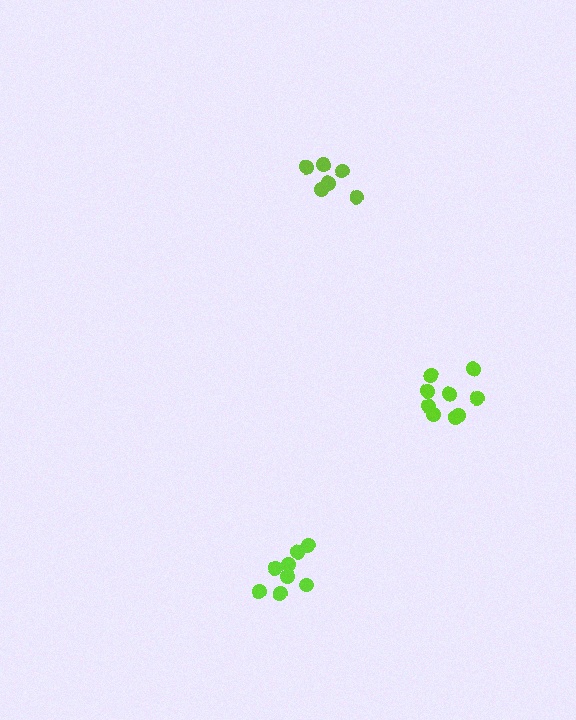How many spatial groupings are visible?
There are 3 spatial groupings.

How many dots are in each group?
Group 1: 6 dots, Group 2: 8 dots, Group 3: 9 dots (23 total).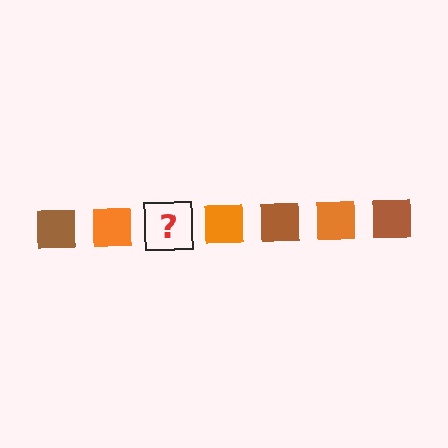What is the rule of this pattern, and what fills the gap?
The rule is that the pattern cycles through brown, orange squares. The gap should be filled with a brown square.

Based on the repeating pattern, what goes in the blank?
The blank should be a brown square.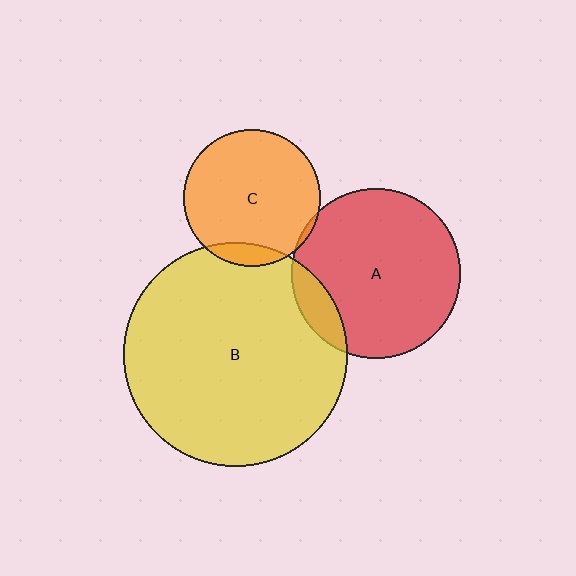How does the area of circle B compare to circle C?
Approximately 2.7 times.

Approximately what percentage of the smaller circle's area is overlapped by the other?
Approximately 10%.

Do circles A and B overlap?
Yes.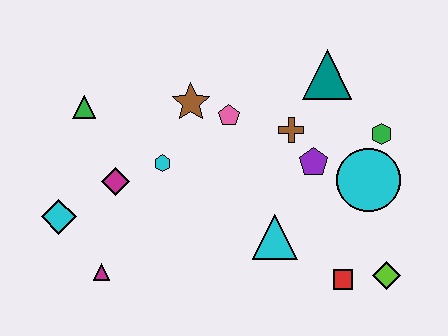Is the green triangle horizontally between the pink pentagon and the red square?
No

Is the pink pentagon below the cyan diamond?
No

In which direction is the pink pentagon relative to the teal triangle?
The pink pentagon is to the left of the teal triangle.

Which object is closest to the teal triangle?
The brown cross is closest to the teal triangle.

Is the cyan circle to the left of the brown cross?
No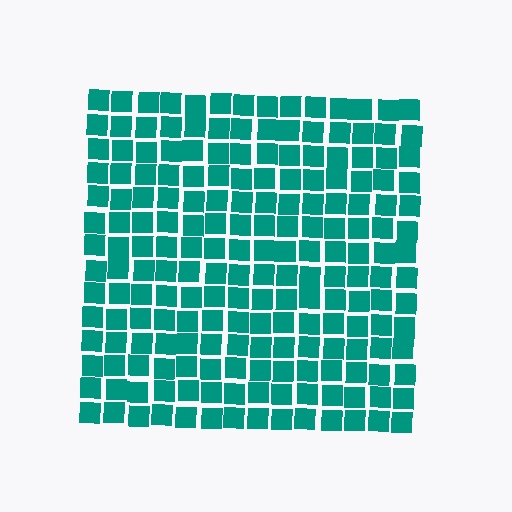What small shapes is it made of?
It is made of small squares.